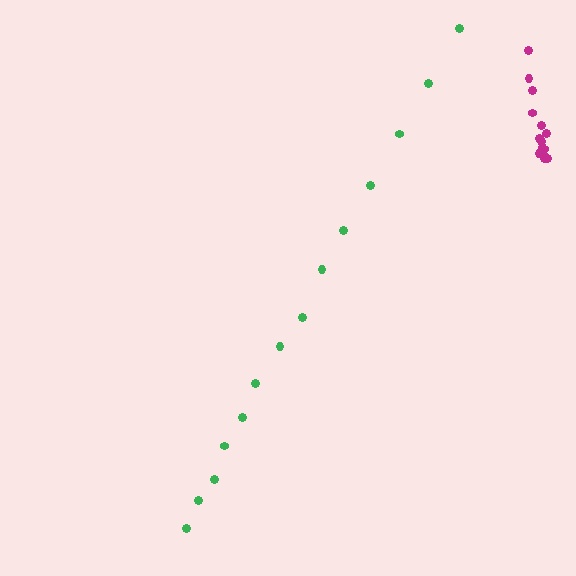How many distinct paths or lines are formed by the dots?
There are 2 distinct paths.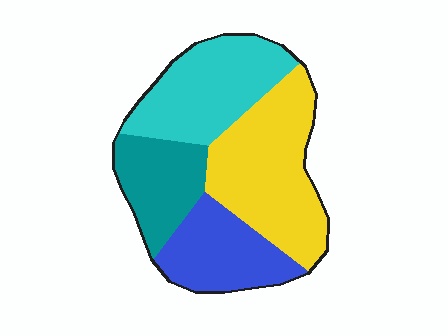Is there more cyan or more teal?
Cyan.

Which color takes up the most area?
Yellow, at roughly 35%.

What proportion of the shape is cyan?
Cyan takes up between a quarter and a half of the shape.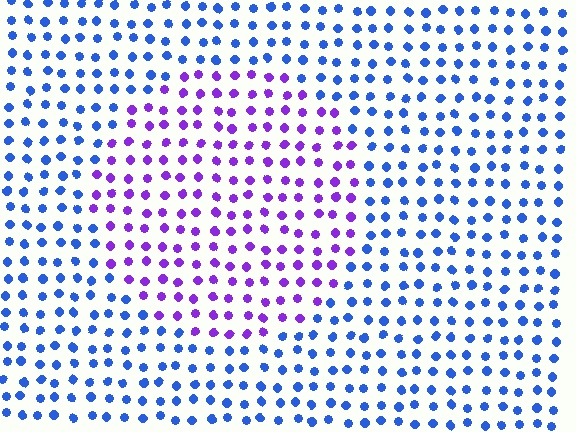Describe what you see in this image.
The image is filled with small blue elements in a uniform arrangement. A circle-shaped region is visible where the elements are tinted to a slightly different hue, forming a subtle color boundary.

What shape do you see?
I see a circle.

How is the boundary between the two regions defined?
The boundary is defined purely by a slight shift in hue (about 51 degrees). Spacing, size, and orientation are identical on both sides.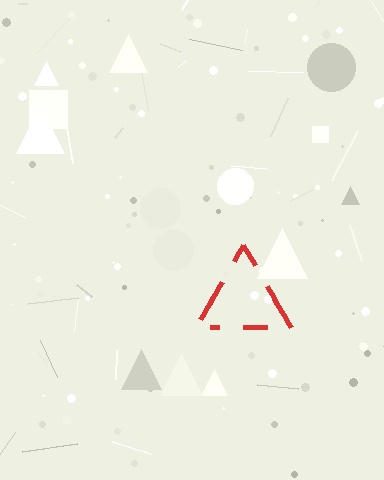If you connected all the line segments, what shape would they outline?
They would outline a triangle.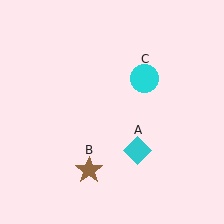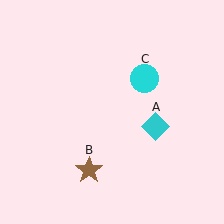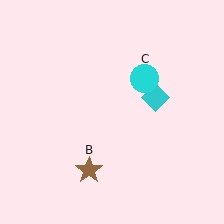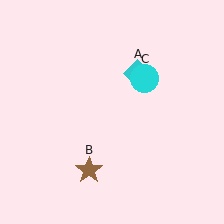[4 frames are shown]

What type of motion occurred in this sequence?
The cyan diamond (object A) rotated counterclockwise around the center of the scene.